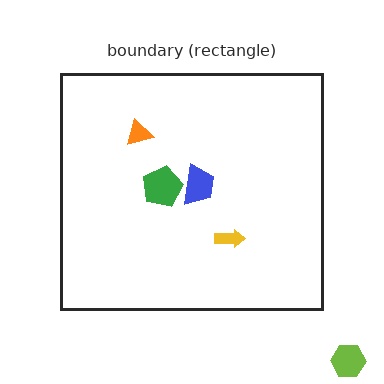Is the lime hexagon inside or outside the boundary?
Outside.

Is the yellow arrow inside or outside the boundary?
Inside.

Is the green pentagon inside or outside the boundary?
Inside.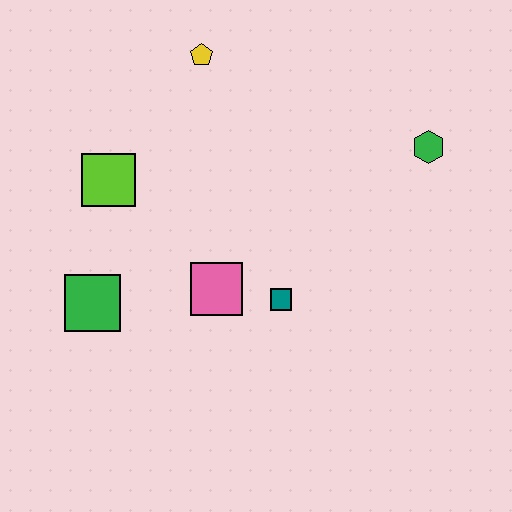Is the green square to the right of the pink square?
No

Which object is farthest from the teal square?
The yellow pentagon is farthest from the teal square.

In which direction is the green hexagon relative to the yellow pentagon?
The green hexagon is to the right of the yellow pentagon.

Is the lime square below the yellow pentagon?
Yes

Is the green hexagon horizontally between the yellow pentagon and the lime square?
No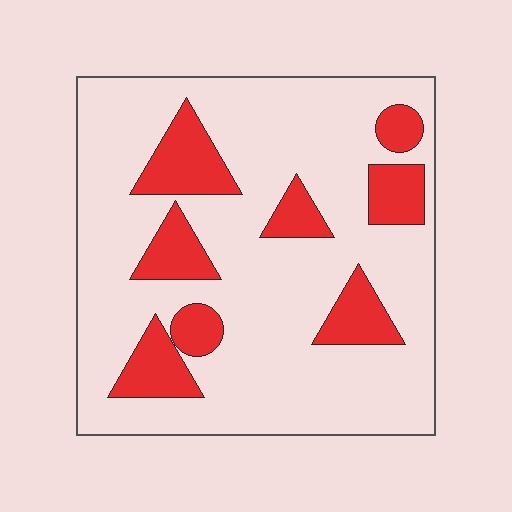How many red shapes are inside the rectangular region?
8.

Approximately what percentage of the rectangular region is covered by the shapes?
Approximately 20%.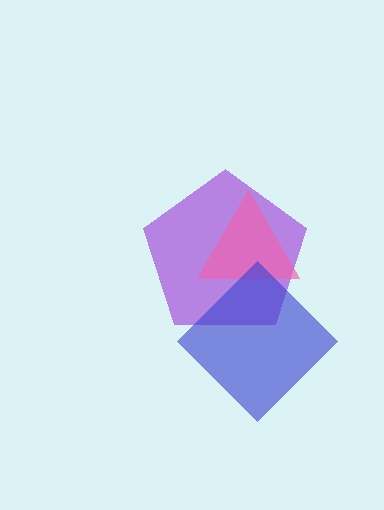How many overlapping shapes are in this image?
There are 3 overlapping shapes in the image.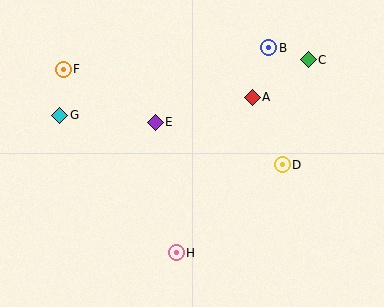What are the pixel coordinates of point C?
Point C is at (308, 60).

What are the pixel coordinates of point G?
Point G is at (60, 115).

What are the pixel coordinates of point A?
Point A is at (252, 97).